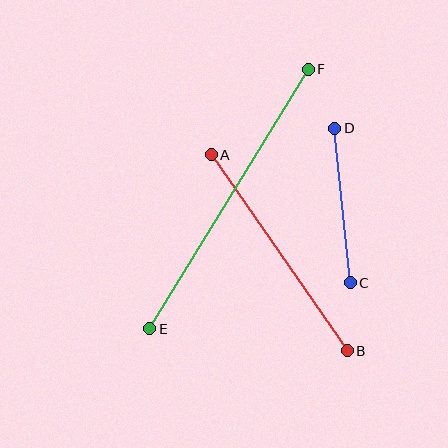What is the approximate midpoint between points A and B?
The midpoint is at approximately (279, 253) pixels.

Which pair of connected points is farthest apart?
Points E and F are farthest apart.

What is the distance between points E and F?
The distance is approximately 304 pixels.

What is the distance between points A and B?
The distance is approximately 239 pixels.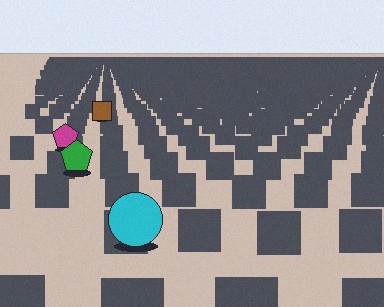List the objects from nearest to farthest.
From nearest to farthest: the cyan circle, the green pentagon, the magenta pentagon, the brown square.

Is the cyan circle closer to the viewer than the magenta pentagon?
Yes. The cyan circle is closer — you can tell from the texture gradient: the ground texture is coarser near it.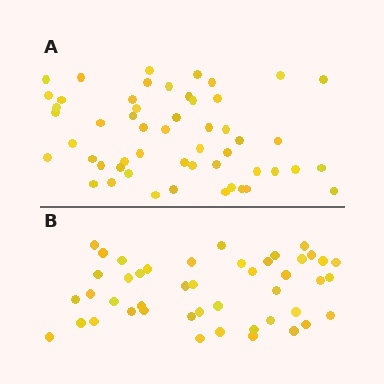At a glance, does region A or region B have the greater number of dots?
Region A (the top region) has more dots.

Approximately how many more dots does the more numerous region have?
Region A has roughly 8 or so more dots than region B.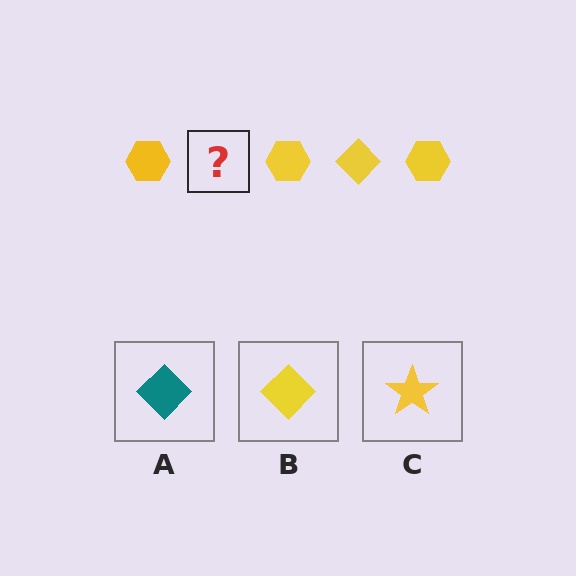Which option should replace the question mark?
Option B.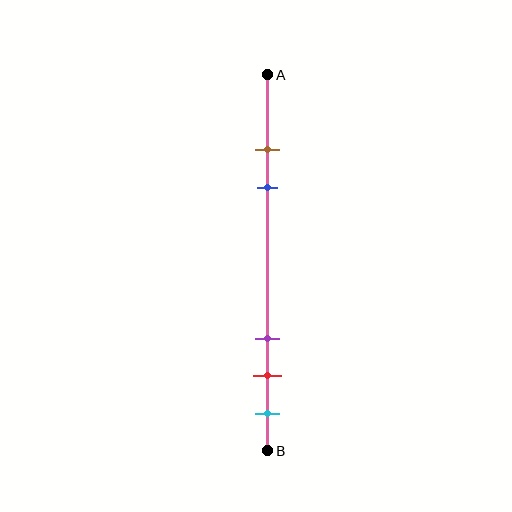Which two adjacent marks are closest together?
The brown and blue marks are the closest adjacent pair.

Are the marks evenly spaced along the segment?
No, the marks are not evenly spaced.